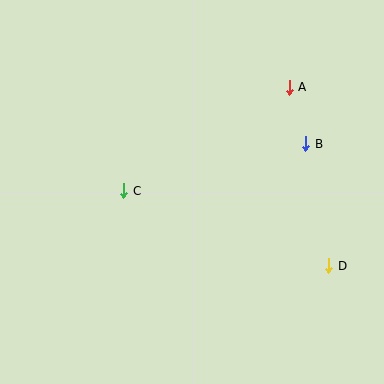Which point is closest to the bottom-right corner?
Point D is closest to the bottom-right corner.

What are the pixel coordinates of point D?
Point D is at (329, 266).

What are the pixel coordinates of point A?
Point A is at (289, 87).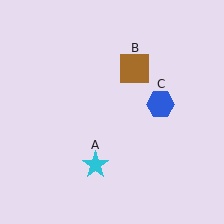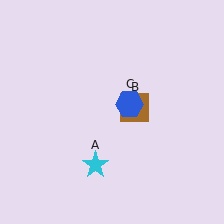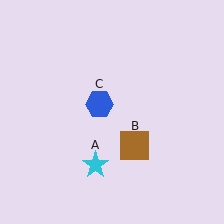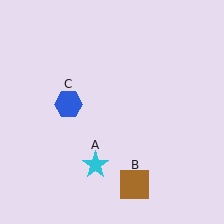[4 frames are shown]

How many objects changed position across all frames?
2 objects changed position: brown square (object B), blue hexagon (object C).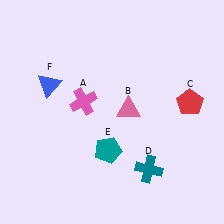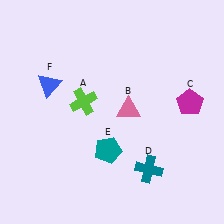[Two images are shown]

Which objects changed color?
A changed from pink to lime. C changed from red to magenta.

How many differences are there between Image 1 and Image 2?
There are 2 differences between the two images.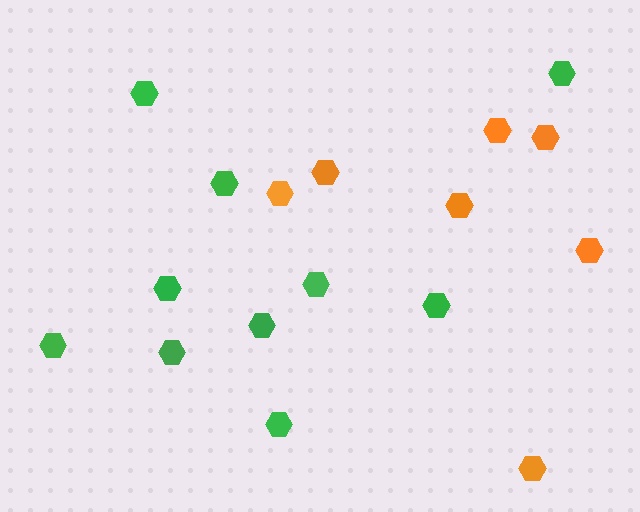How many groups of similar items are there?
There are 2 groups: one group of orange hexagons (7) and one group of green hexagons (10).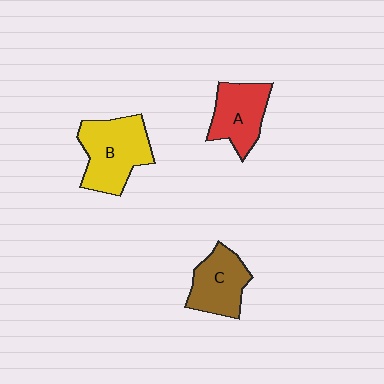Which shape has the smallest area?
Shape C (brown).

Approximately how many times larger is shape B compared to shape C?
Approximately 1.3 times.